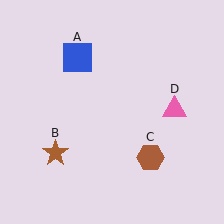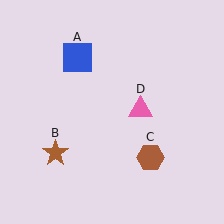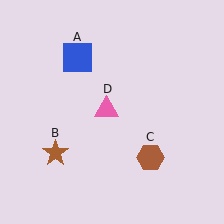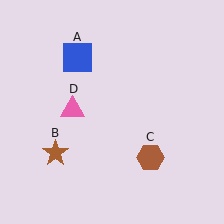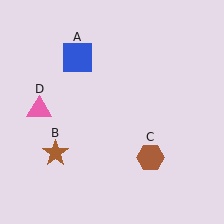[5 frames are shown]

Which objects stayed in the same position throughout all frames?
Blue square (object A) and brown star (object B) and brown hexagon (object C) remained stationary.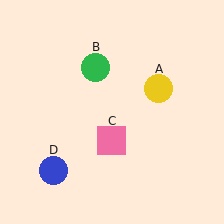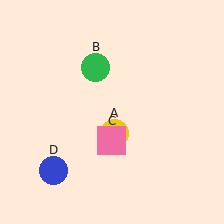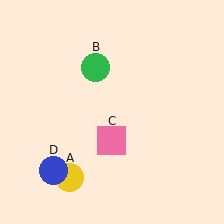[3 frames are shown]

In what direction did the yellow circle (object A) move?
The yellow circle (object A) moved down and to the left.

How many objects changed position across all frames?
1 object changed position: yellow circle (object A).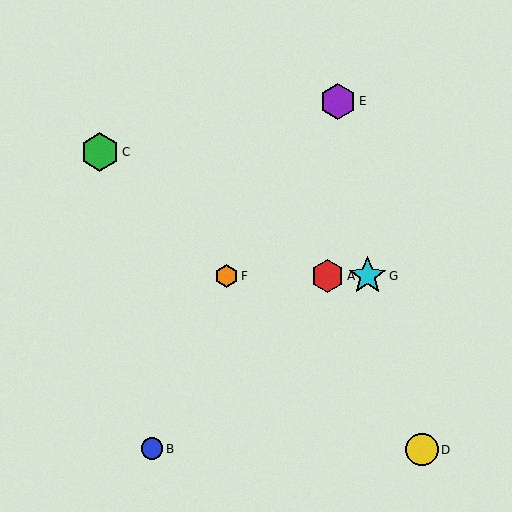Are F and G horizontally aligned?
Yes, both are at y≈276.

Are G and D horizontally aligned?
No, G is at y≈276 and D is at y≈450.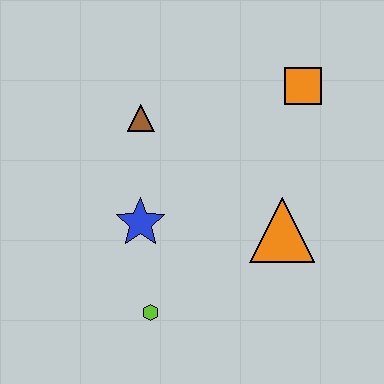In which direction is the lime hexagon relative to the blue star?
The lime hexagon is below the blue star.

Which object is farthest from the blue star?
The orange square is farthest from the blue star.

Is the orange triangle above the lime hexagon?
Yes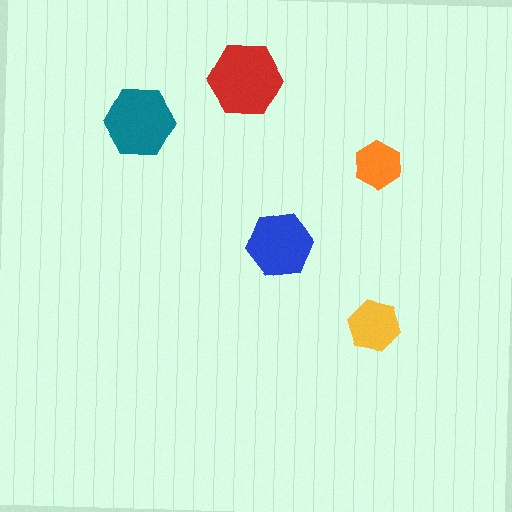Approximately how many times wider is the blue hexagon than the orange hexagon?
About 1.5 times wider.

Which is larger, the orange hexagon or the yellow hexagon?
The yellow one.